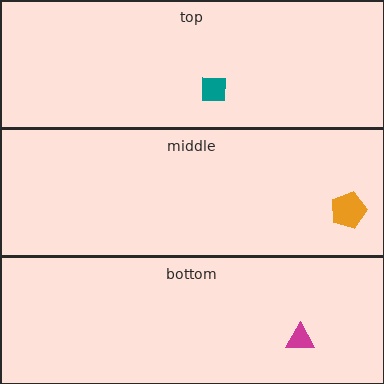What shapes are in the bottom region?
The magenta triangle.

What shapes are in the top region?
The teal square.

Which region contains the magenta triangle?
The bottom region.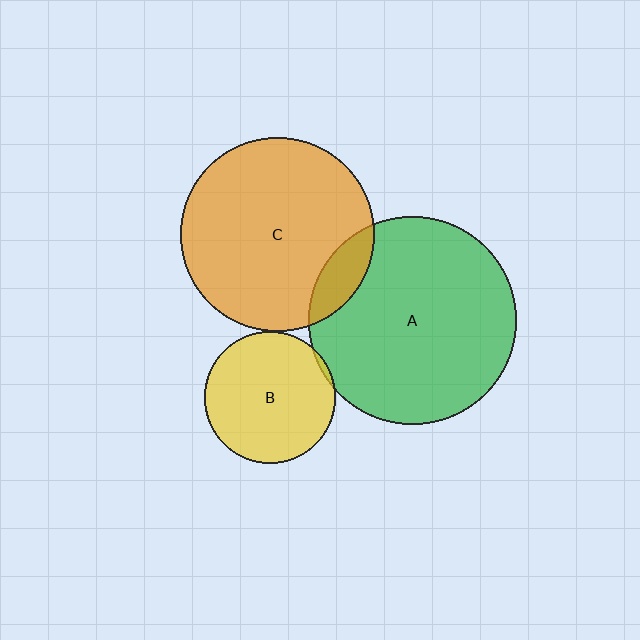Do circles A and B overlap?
Yes.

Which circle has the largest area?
Circle A (green).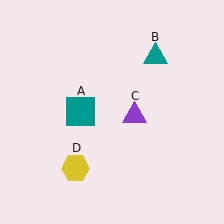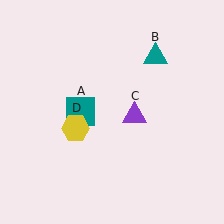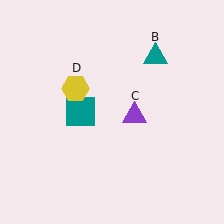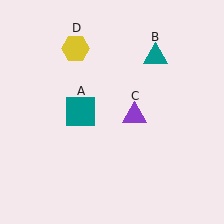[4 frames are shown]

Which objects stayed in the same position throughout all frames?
Teal square (object A) and teal triangle (object B) and purple triangle (object C) remained stationary.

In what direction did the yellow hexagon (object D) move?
The yellow hexagon (object D) moved up.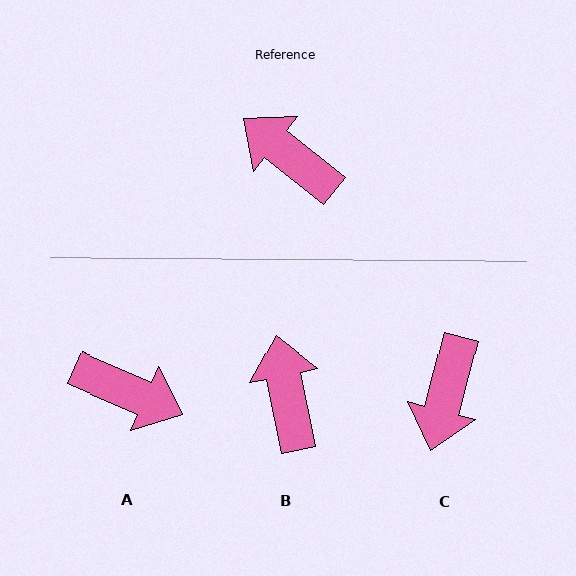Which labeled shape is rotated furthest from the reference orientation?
A, about 165 degrees away.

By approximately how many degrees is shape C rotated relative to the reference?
Approximately 114 degrees counter-clockwise.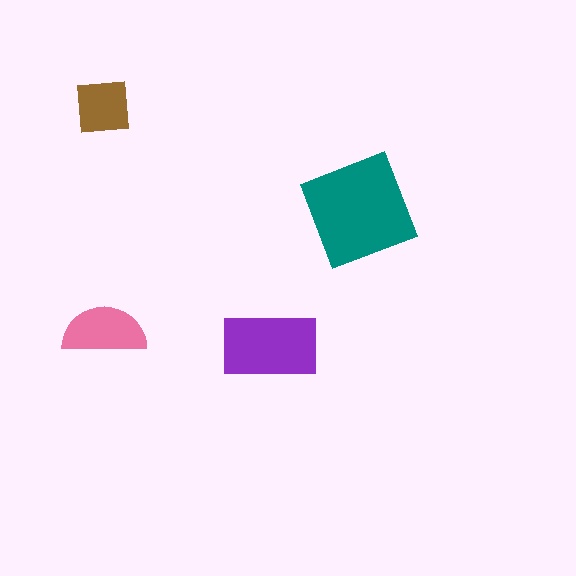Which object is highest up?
The brown square is topmost.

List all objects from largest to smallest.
The teal square, the purple rectangle, the pink semicircle, the brown square.